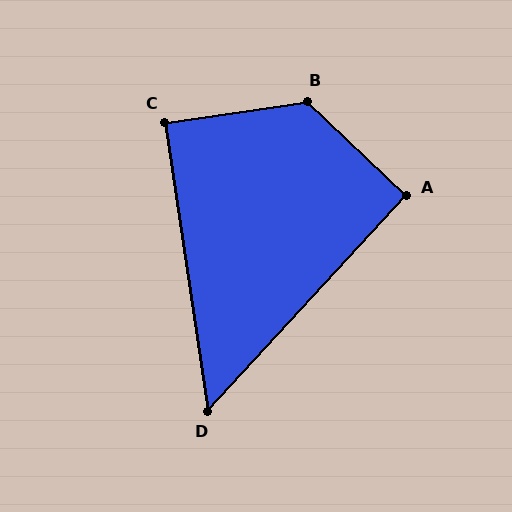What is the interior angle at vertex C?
Approximately 89 degrees (approximately right).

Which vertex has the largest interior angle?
B, at approximately 129 degrees.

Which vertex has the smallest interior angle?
D, at approximately 51 degrees.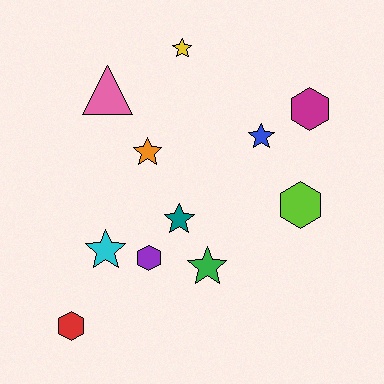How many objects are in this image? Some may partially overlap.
There are 11 objects.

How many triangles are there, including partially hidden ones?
There is 1 triangle.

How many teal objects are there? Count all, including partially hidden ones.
There is 1 teal object.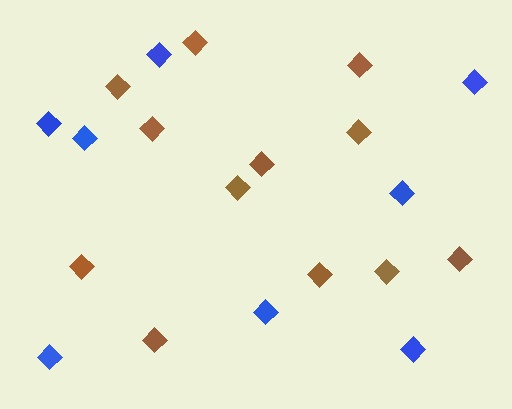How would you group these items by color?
There are 2 groups: one group of brown diamonds (12) and one group of blue diamonds (8).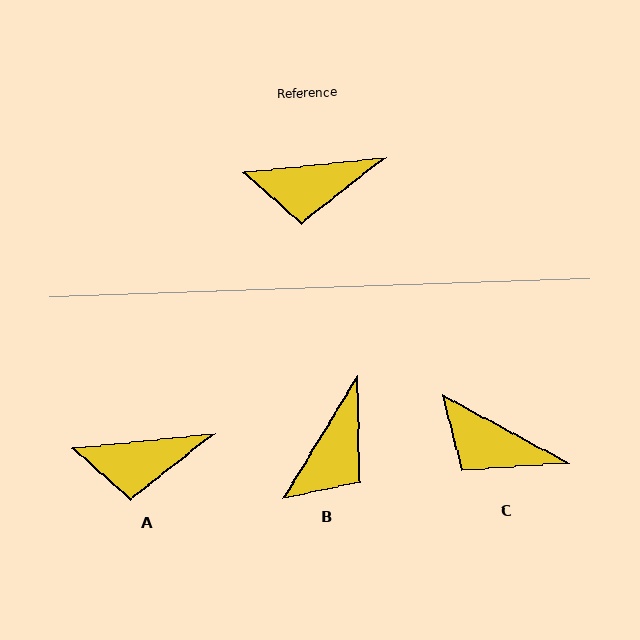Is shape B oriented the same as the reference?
No, it is off by about 53 degrees.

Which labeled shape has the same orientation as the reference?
A.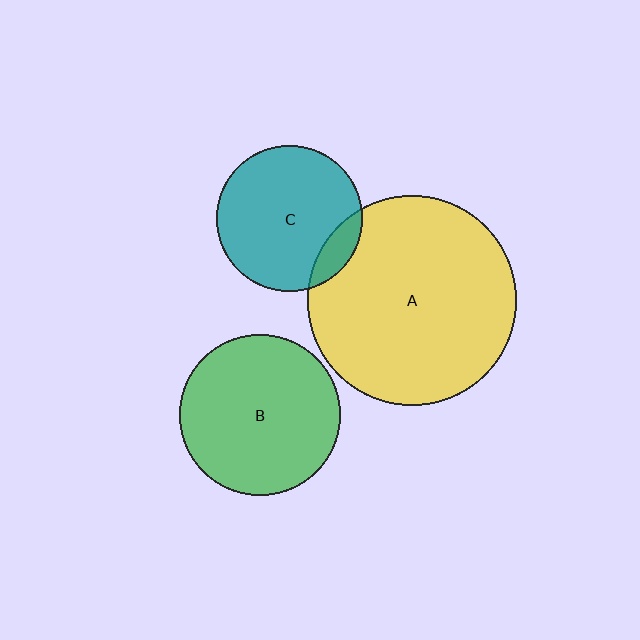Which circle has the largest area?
Circle A (yellow).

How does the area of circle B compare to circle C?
Approximately 1.2 times.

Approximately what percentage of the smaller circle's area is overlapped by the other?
Approximately 10%.